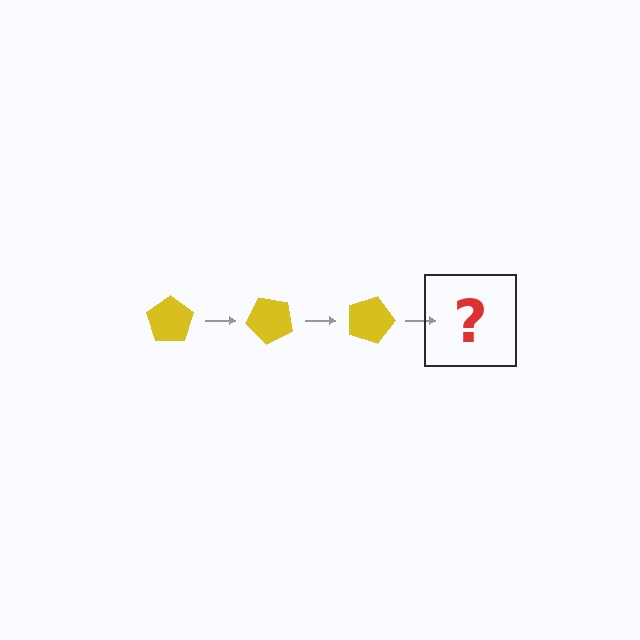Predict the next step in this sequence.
The next step is a yellow pentagon rotated 135 degrees.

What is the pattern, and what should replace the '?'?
The pattern is that the pentagon rotates 45 degrees each step. The '?' should be a yellow pentagon rotated 135 degrees.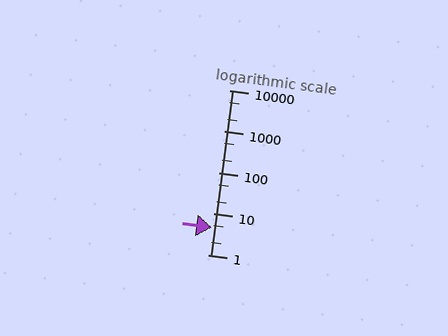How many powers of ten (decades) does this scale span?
The scale spans 4 decades, from 1 to 10000.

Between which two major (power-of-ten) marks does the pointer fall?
The pointer is between 1 and 10.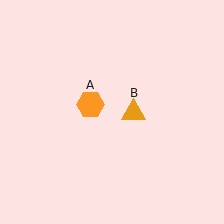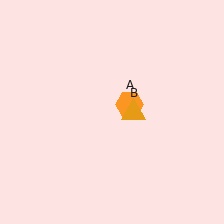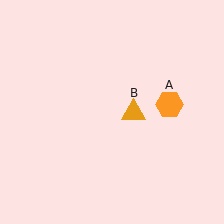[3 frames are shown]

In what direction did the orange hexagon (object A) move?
The orange hexagon (object A) moved right.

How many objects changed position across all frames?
1 object changed position: orange hexagon (object A).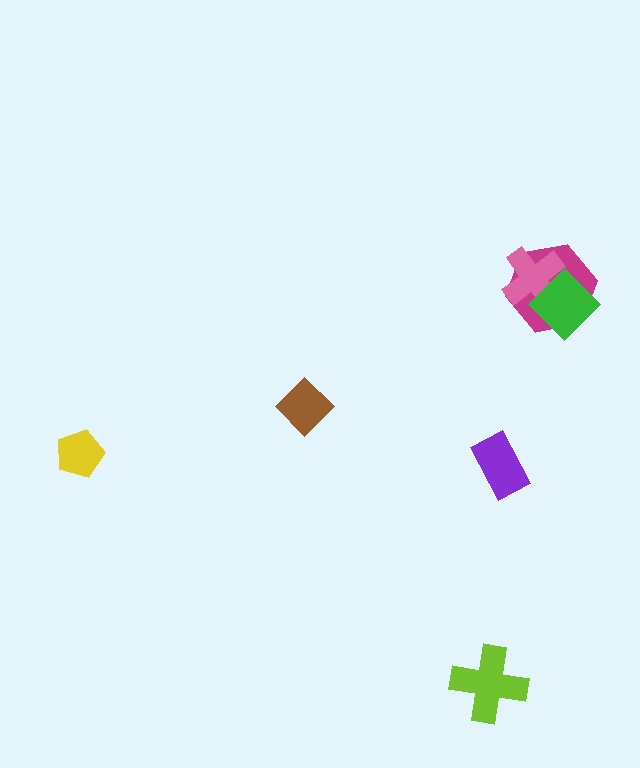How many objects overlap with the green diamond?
2 objects overlap with the green diamond.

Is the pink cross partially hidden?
Yes, it is partially covered by another shape.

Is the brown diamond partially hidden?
No, no other shape covers it.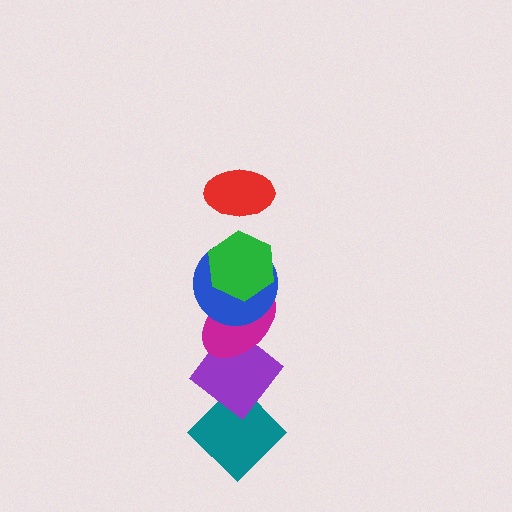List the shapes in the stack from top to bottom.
From top to bottom: the red ellipse, the green hexagon, the blue circle, the magenta ellipse, the purple diamond, the teal diamond.